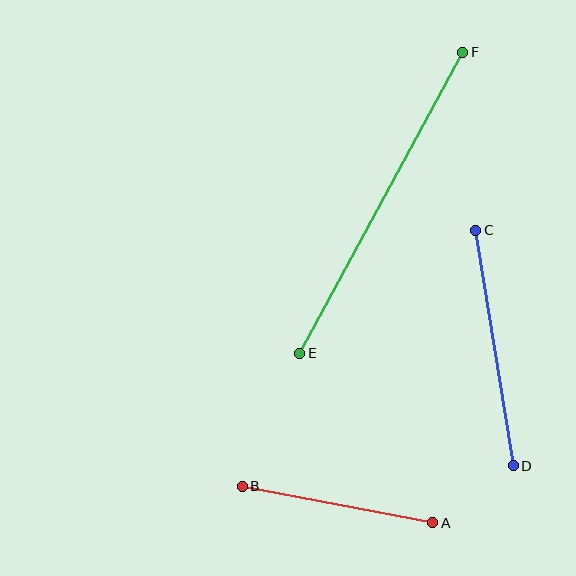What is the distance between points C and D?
The distance is approximately 238 pixels.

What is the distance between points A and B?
The distance is approximately 194 pixels.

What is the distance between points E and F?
The distance is approximately 342 pixels.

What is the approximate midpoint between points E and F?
The midpoint is at approximately (381, 203) pixels.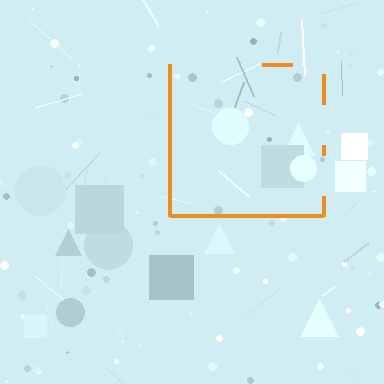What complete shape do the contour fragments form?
The contour fragments form a square.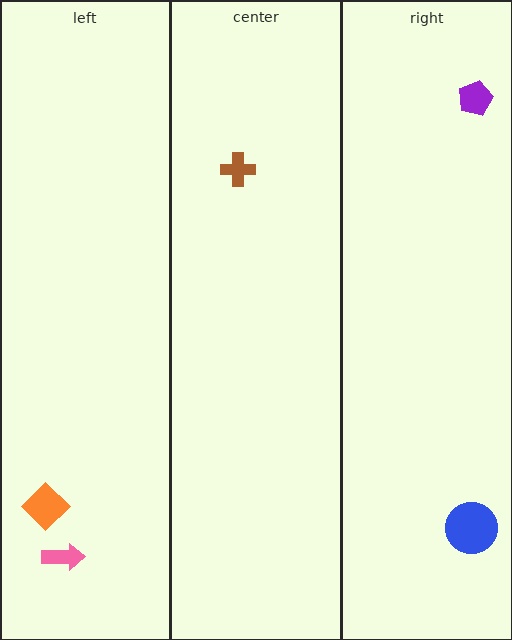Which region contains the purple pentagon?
The right region.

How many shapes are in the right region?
2.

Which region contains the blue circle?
The right region.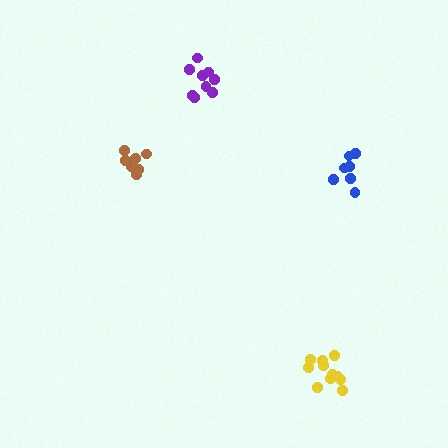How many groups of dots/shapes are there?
There are 4 groups.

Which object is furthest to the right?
The blue cluster is rightmost.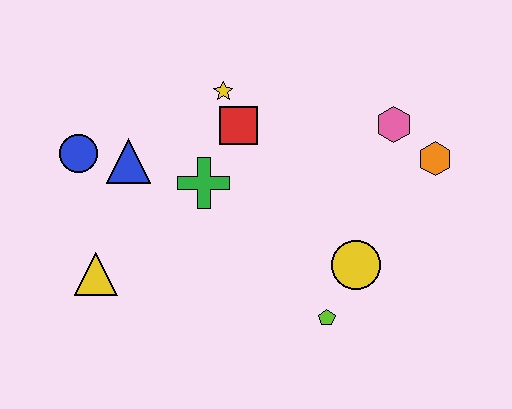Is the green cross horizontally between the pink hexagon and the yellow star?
No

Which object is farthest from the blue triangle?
The orange hexagon is farthest from the blue triangle.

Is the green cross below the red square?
Yes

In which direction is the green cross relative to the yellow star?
The green cross is below the yellow star.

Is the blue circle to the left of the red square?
Yes